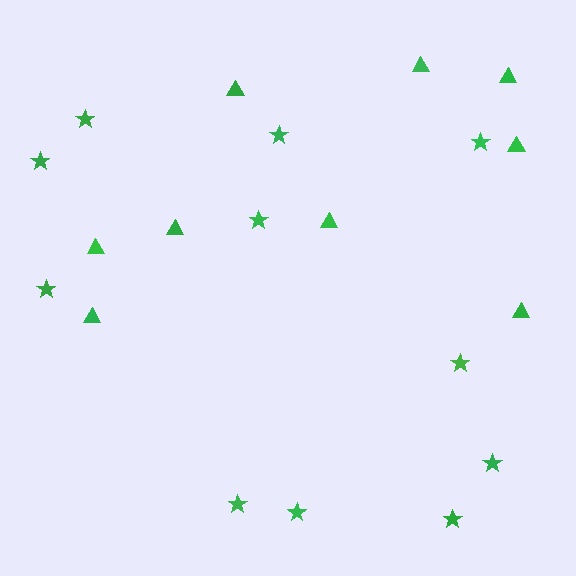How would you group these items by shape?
There are 2 groups: one group of triangles (9) and one group of stars (11).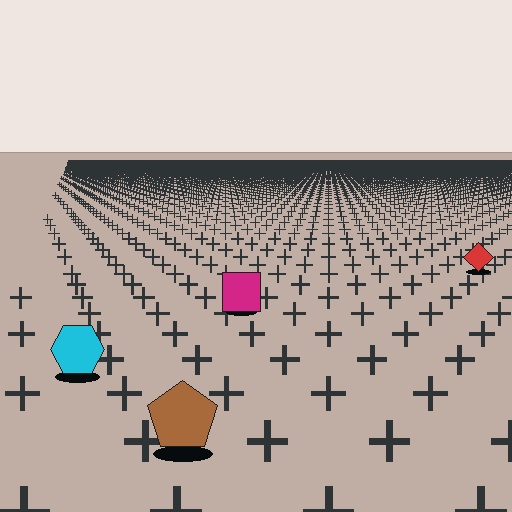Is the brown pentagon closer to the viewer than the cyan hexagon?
Yes. The brown pentagon is closer — you can tell from the texture gradient: the ground texture is coarser near it.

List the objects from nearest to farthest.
From nearest to farthest: the brown pentagon, the cyan hexagon, the magenta square, the red diamond.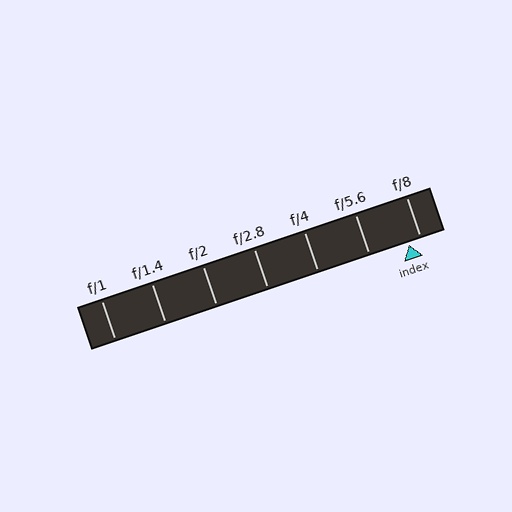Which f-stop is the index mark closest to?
The index mark is closest to f/8.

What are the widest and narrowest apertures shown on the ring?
The widest aperture shown is f/1 and the narrowest is f/8.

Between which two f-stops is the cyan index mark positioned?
The index mark is between f/5.6 and f/8.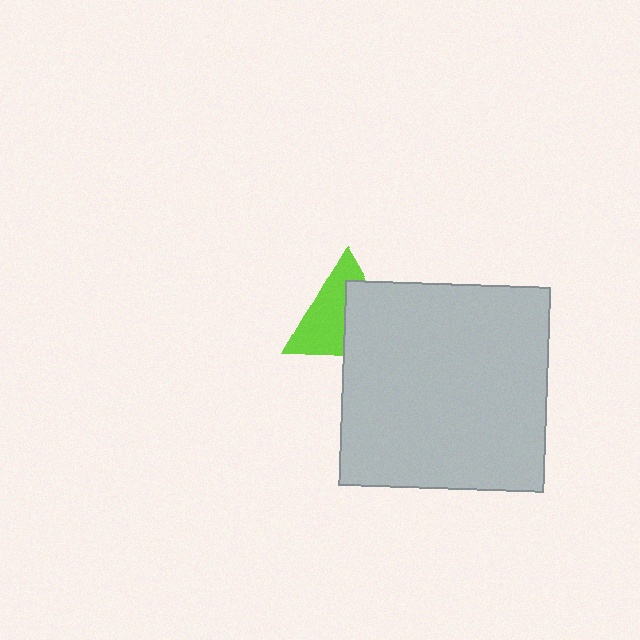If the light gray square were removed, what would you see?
You would see the complete lime triangle.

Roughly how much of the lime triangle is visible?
About half of it is visible (roughly 53%).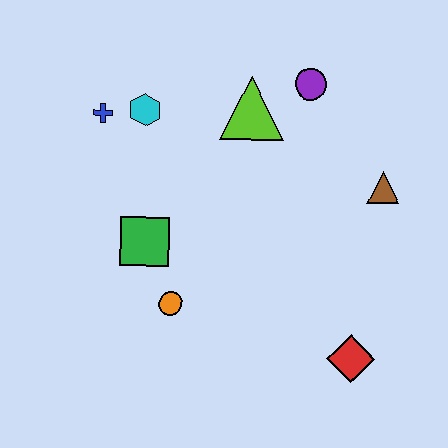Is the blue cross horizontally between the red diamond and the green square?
No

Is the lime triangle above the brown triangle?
Yes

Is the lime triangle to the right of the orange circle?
Yes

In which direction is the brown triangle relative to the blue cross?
The brown triangle is to the right of the blue cross.